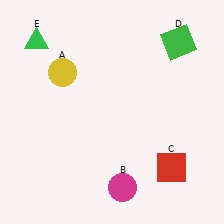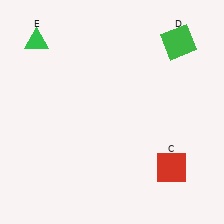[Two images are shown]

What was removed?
The magenta circle (B), the yellow circle (A) were removed in Image 2.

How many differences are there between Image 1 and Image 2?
There are 2 differences between the two images.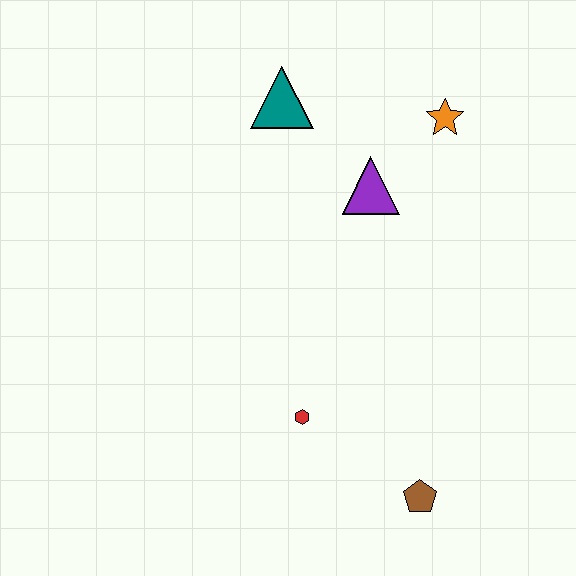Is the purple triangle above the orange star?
No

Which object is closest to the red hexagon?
The brown pentagon is closest to the red hexagon.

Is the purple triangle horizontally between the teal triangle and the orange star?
Yes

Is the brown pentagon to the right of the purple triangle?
Yes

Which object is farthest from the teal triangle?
The brown pentagon is farthest from the teal triangle.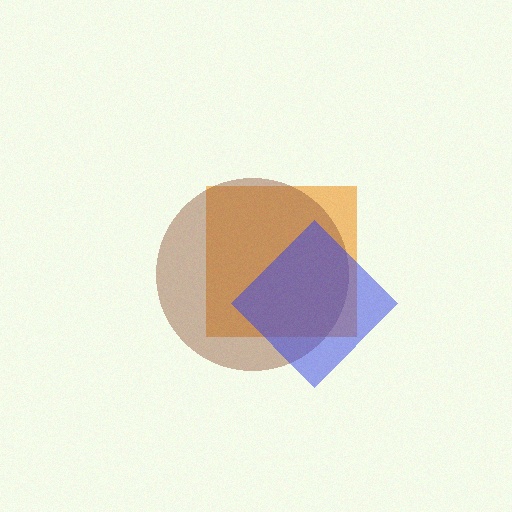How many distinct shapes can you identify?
There are 3 distinct shapes: an orange square, a brown circle, a blue diamond.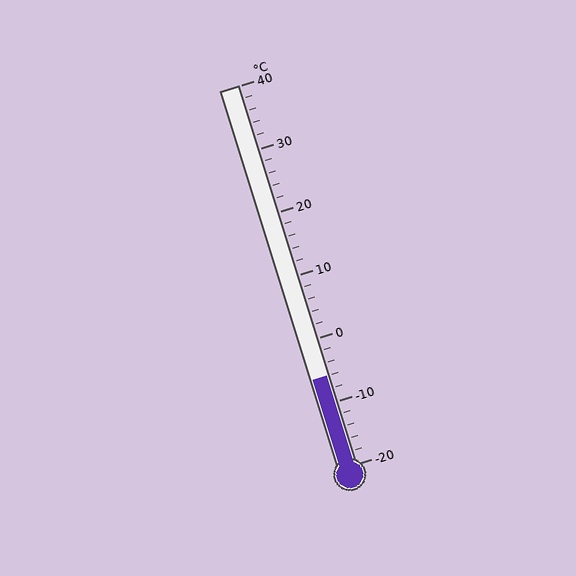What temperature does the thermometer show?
The thermometer shows approximately -6°C.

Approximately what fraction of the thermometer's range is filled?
The thermometer is filled to approximately 25% of its range.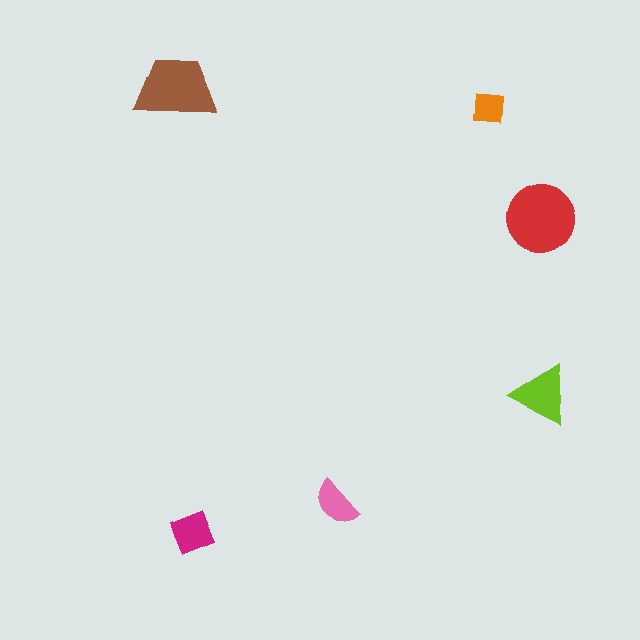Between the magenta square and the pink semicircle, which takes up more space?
The magenta square.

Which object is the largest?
The red circle.